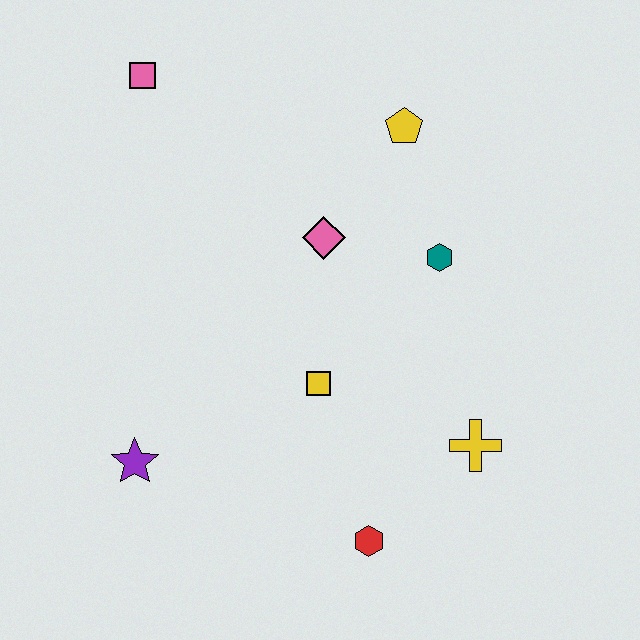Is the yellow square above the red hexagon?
Yes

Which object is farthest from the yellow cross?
The pink square is farthest from the yellow cross.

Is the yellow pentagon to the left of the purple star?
No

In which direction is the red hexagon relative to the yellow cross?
The red hexagon is to the left of the yellow cross.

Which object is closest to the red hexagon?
The yellow cross is closest to the red hexagon.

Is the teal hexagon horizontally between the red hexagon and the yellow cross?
Yes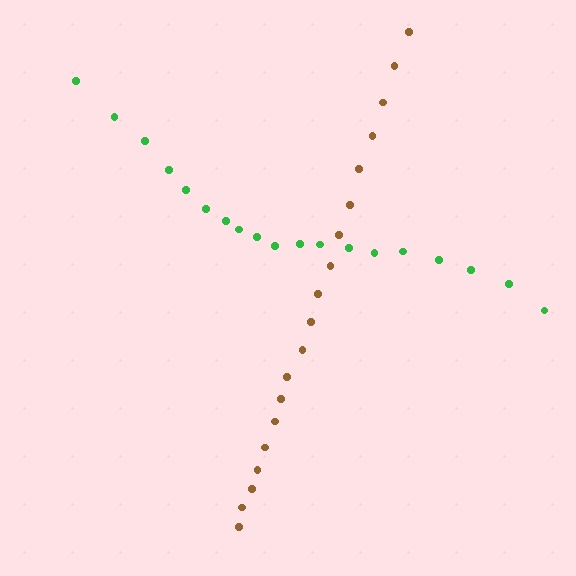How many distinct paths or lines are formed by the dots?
There are 2 distinct paths.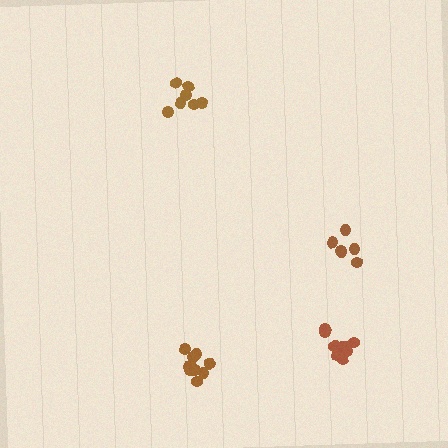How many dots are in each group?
Group 1: 6 dots, Group 2: 10 dots, Group 3: 11 dots, Group 4: 7 dots (34 total).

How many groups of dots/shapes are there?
There are 4 groups.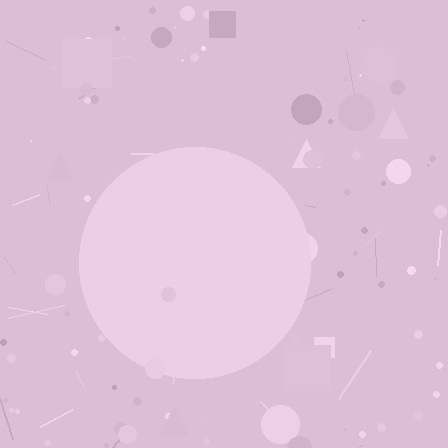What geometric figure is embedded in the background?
A circle is embedded in the background.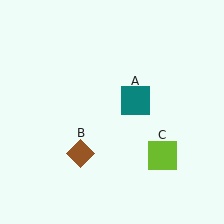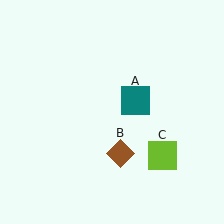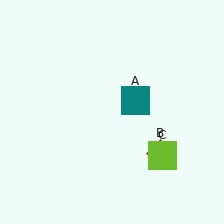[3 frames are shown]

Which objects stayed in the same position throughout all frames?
Teal square (object A) and lime square (object C) remained stationary.